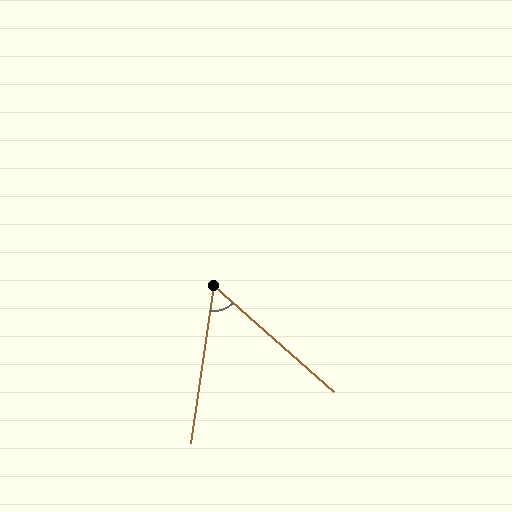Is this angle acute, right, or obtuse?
It is acute.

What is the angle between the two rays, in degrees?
Approximately 57 degrees.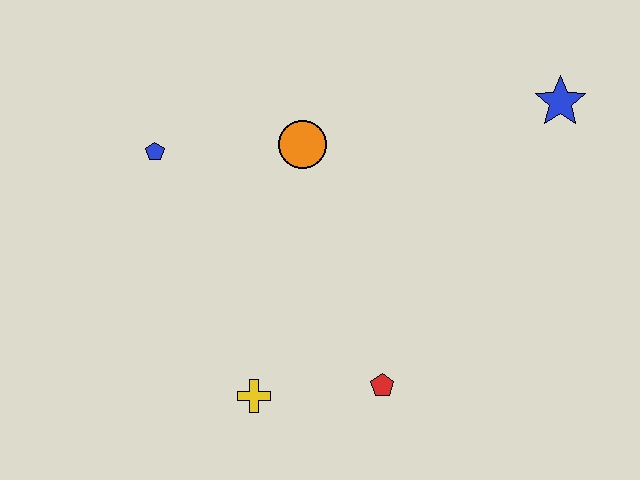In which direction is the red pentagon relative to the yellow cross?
The red pentagon is to the right of the yellow cross.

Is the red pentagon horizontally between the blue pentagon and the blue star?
Yes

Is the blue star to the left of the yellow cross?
No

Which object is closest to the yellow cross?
The red pentagon is closest to the yellow cross.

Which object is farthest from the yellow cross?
The blue star is farthest from the yellow cross.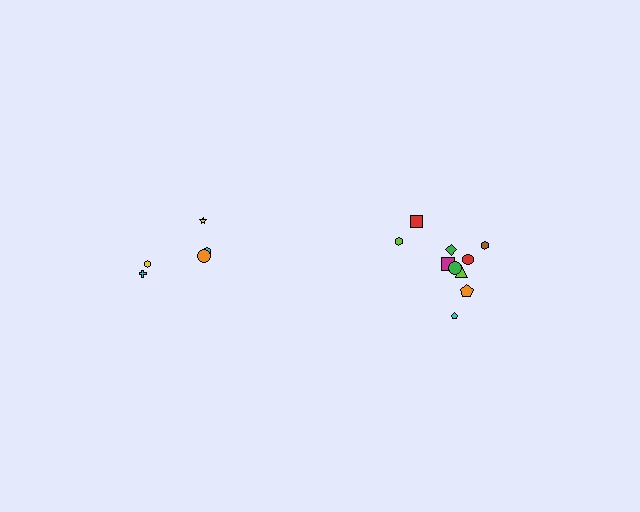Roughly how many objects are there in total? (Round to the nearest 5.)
Roughly 15 objects in total.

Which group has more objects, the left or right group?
The right group.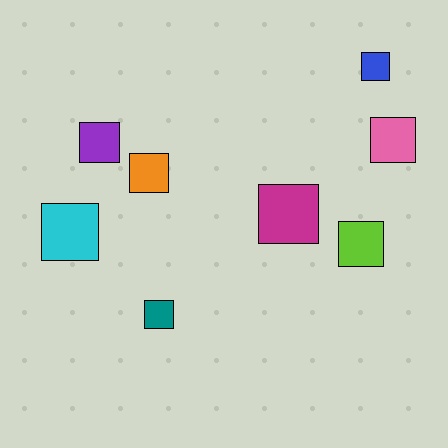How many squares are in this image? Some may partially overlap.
There are 8 squares.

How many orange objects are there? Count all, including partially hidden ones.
There is 1 orange object.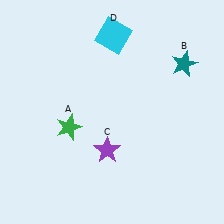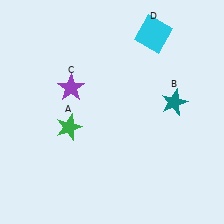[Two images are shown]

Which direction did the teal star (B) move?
The teal star (B) moved down.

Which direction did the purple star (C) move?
The purple star (C) moved up.